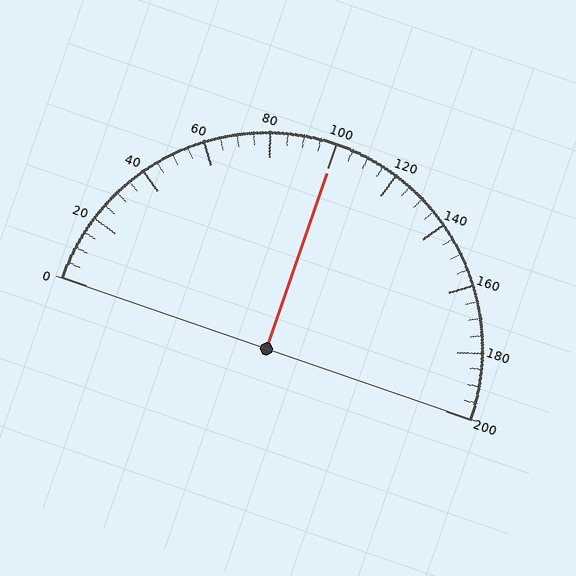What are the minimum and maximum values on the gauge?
The gauge ranges from 0 to 200.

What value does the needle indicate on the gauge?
The needle indicates approximately 100.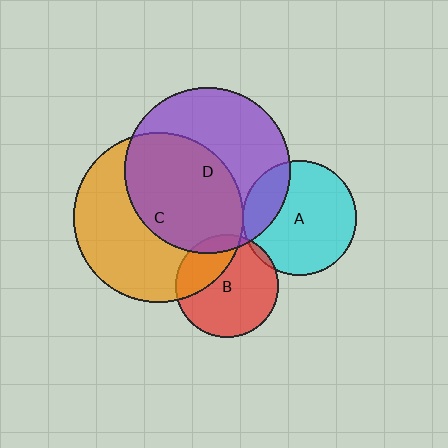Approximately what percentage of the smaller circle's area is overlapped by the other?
Approximately 20%.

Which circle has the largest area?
Circle C (orange).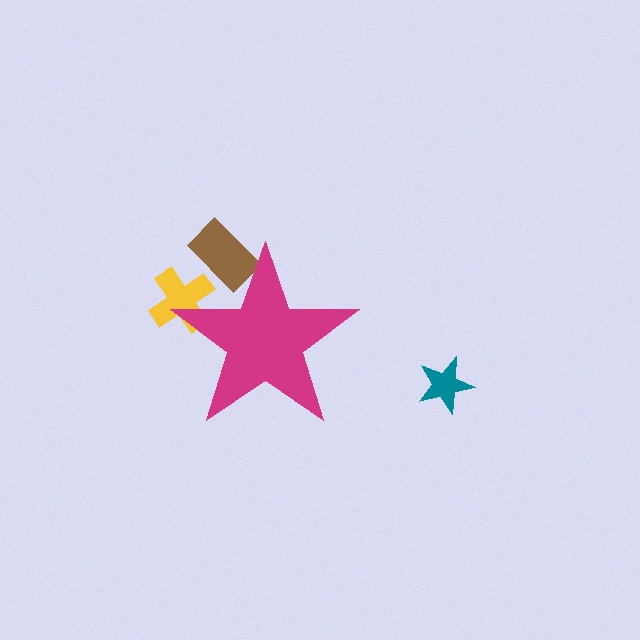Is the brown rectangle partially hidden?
Yes, the brown rectangle is partially hidden behind the magenta star.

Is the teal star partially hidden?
No, the teal star is fully visible.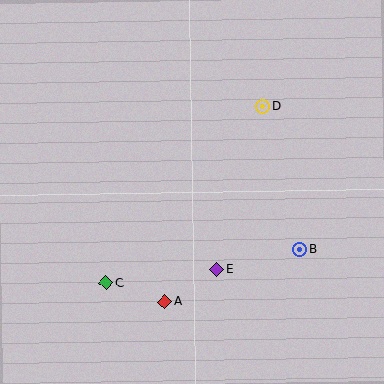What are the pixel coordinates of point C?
Point C is at (106, 283).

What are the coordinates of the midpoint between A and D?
The midpoint between A and D is at (214, 204).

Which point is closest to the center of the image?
Point E at (217, 270) is closest to the center.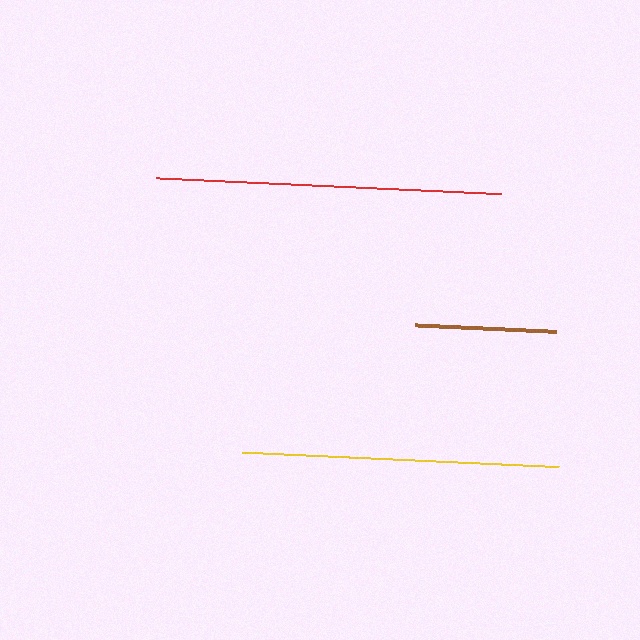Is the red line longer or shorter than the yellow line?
The red line is longer than the yellow line.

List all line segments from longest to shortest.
From longest to shortest: red, yellow, brown.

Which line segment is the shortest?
The brown line is the shortest at approximately 141 pixels.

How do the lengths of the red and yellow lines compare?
The red and yellow lines are approximately the same length.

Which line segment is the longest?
The red line is the longest at approximately 344 pixels.